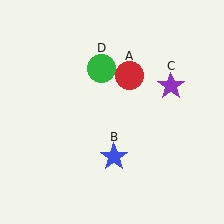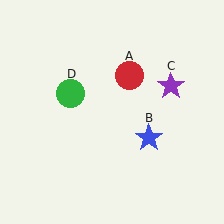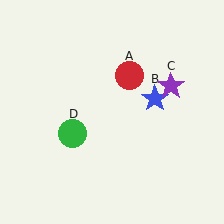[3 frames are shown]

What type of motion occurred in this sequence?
The blue star (object B), green circle (object D) rotated counterclockwise around the center of the scene.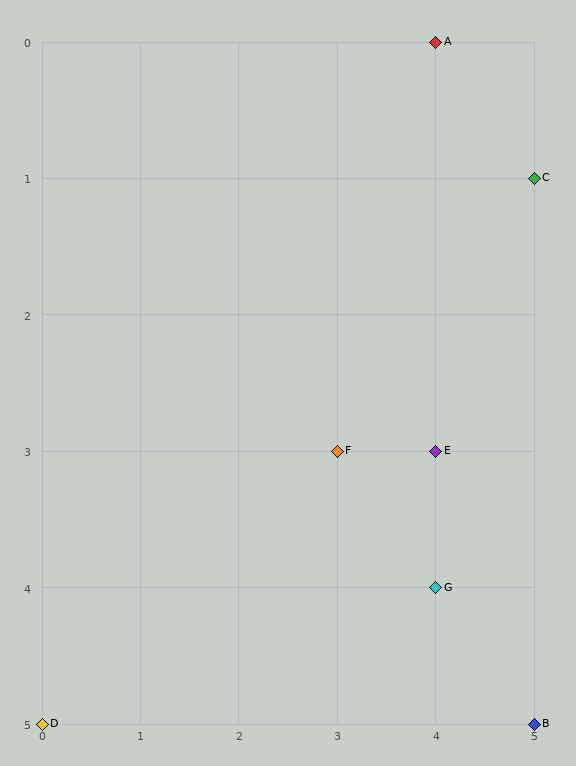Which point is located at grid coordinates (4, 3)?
Point E is at (4, 3).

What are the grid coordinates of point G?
Point G is at grid coordinates (4, 4).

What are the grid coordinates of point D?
Point D is at grid coordinates (0, 5).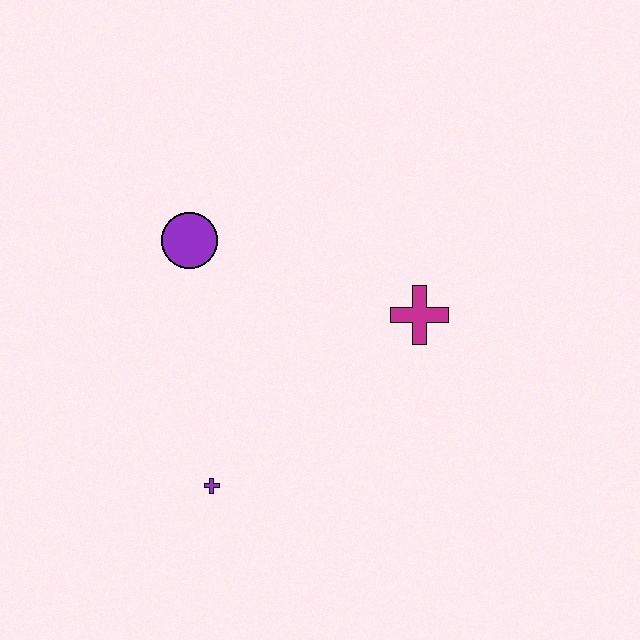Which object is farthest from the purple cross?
The magenta cross is farthest from the purple cross.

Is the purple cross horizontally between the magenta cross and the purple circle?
Yes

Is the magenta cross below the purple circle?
Yes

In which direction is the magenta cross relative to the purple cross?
The magenta cross is to the right of the purple cross.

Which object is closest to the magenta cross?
The purple circle is closest to the magenta cross.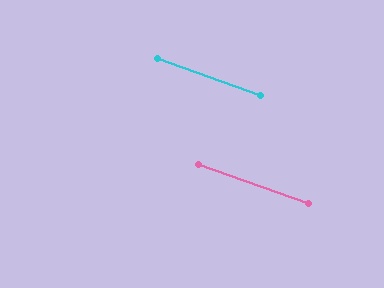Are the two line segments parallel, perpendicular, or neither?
Parallel — their directions differ by only 0.3°.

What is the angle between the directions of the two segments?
Approximately 0 degrees.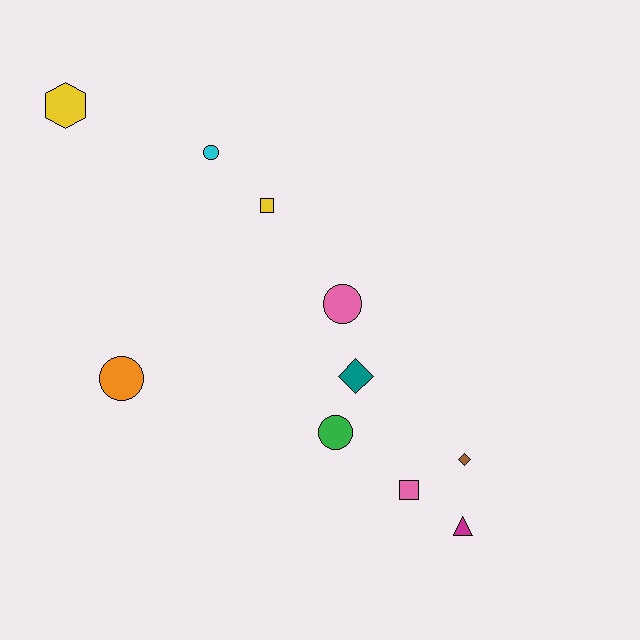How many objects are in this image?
There are 10 objects.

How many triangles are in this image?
There is 1 triangle.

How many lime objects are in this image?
There are no lime objects.